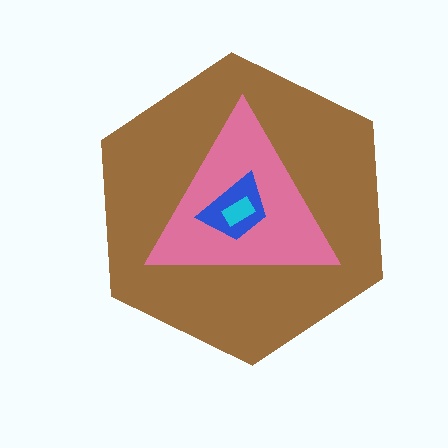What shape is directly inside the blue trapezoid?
The cyan rectangle.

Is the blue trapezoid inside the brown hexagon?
Yes.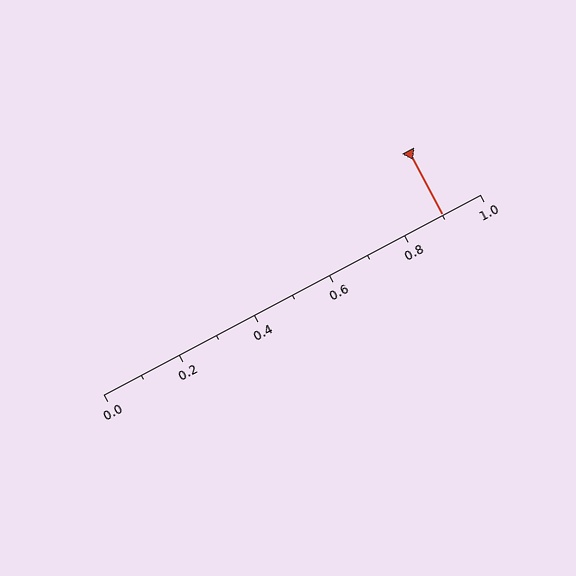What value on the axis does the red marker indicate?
The marker indicates approximately 0.9.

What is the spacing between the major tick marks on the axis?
The major ticks are spaced 0.2 apart.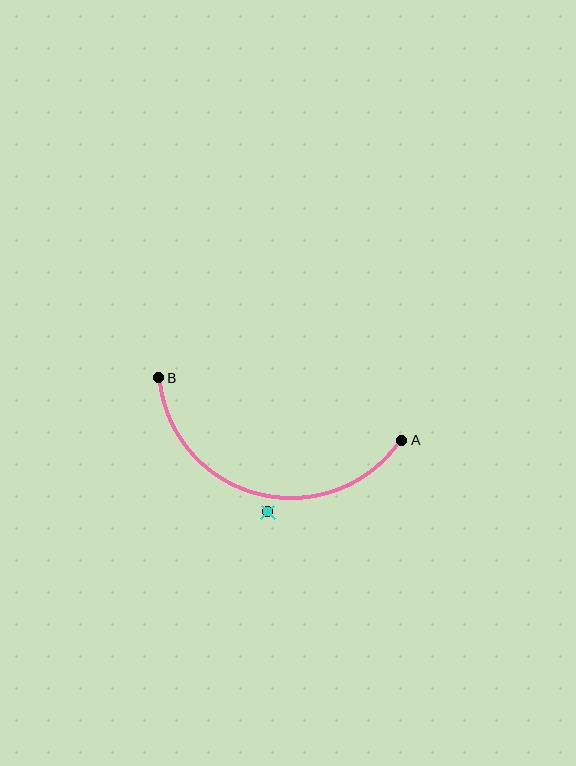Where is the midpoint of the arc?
The arc midpoint is the point on the curve farthest from the straight line joining A and B. It sits below that line.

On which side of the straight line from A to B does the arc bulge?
The arc bulges below the straight line connecting A and B.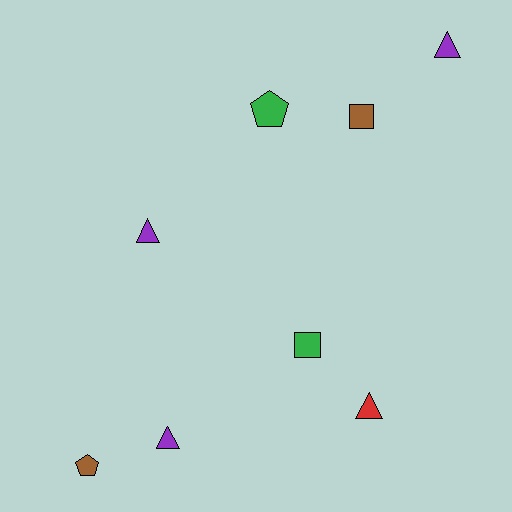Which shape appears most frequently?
Triangle, with 4 objects.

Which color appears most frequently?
Purple, with 3 objects.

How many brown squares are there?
There is 1 brown square.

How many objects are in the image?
There are 8 objects.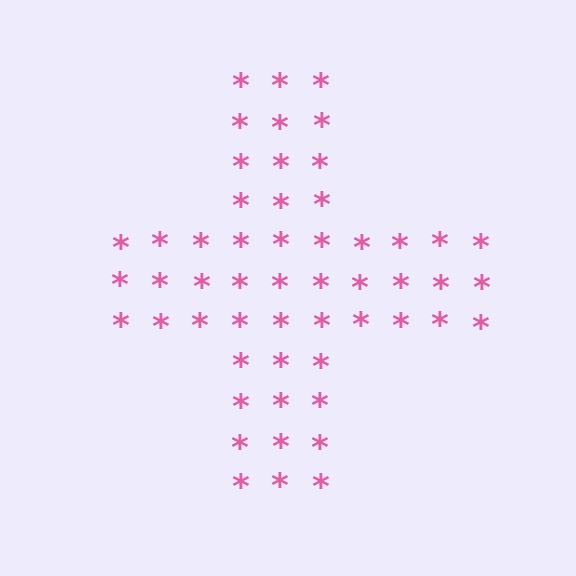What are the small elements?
The small elements are asterisks.